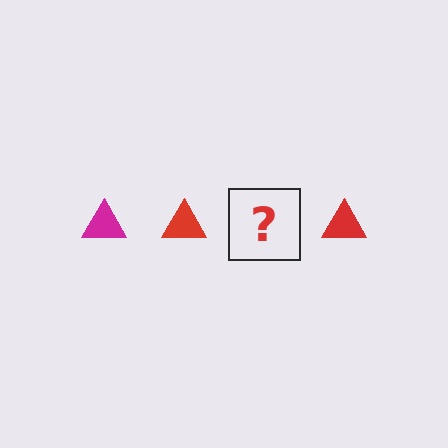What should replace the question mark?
The question mark should be replaced with a magenta triangle.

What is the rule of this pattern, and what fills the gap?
The rule is that the pattern cycles through magenta, red triangles. The gap should be filled with a magenta triangle.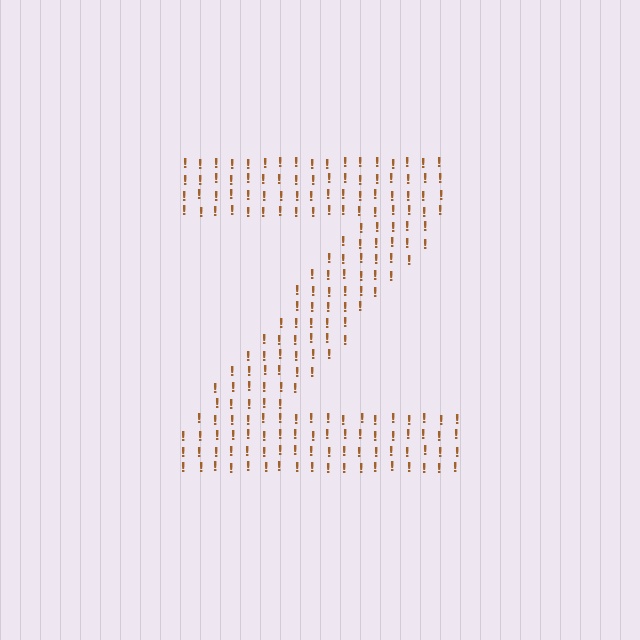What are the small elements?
The small elements are exclamation marks.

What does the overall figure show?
The overall figure shows the letter Z.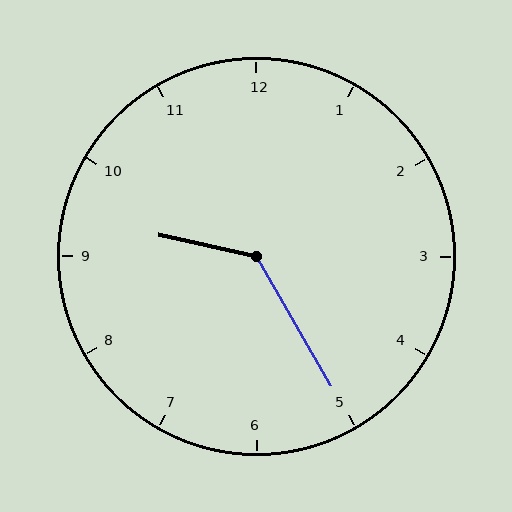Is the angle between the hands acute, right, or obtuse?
It is obtuse.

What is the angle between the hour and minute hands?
Approximately 132 degrees.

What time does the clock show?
9:25.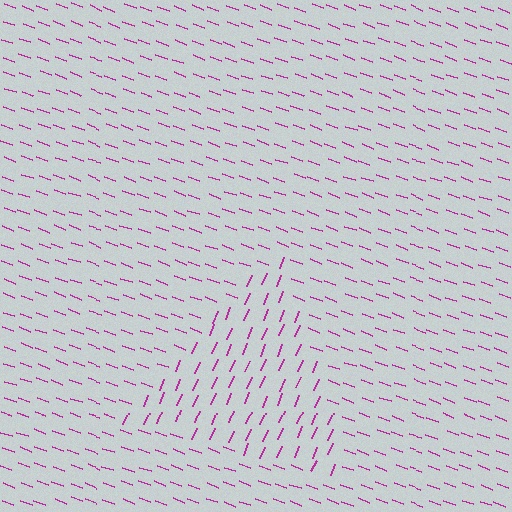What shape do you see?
I see a triangle.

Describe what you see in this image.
The image is filled with small magenta line segments. A triangle region in the image has lines oriented differently from the surrounding lines, creating a visible texture boundary.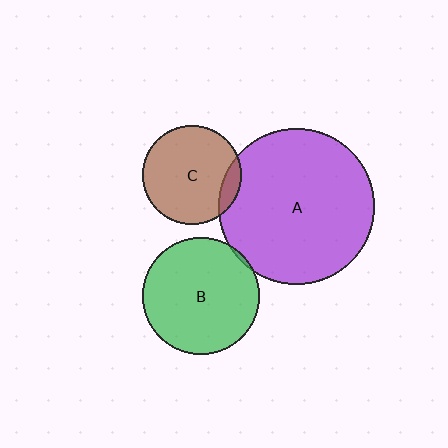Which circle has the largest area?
Circle A (purple).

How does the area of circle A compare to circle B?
Approximately 1.8 times.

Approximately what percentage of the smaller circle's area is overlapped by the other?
Approximately 10%.